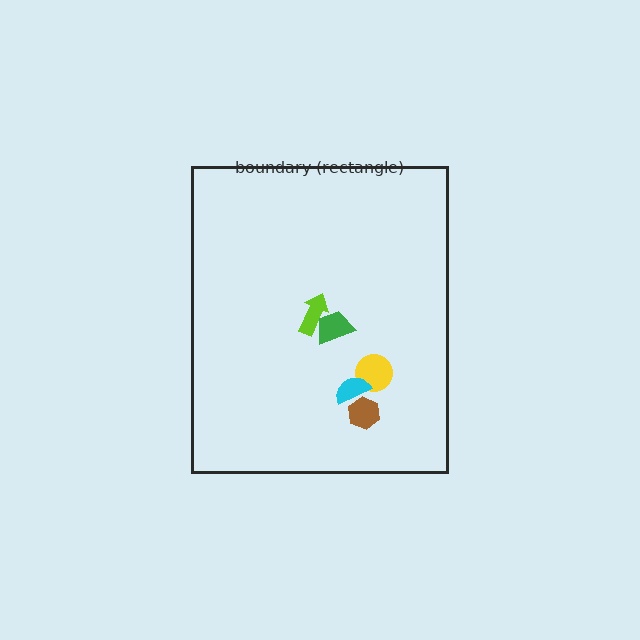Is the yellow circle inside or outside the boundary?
Inside.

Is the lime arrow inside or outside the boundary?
Inside.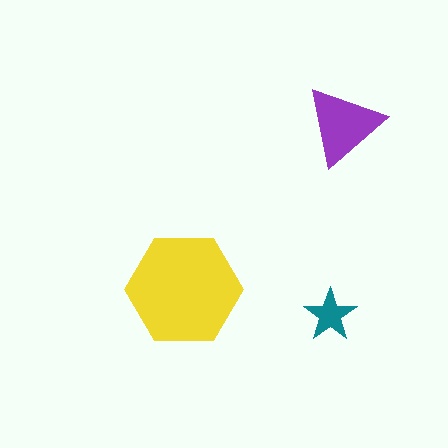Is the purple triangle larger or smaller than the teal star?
Larger.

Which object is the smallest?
The teal star.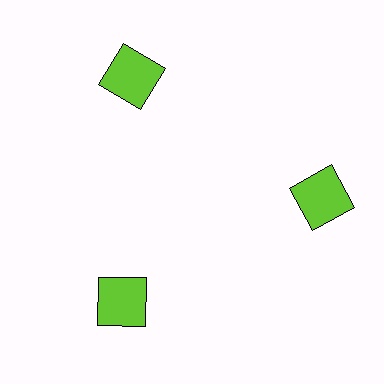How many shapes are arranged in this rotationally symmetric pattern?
There are 3 shapes, arranged in 3 groups of 1.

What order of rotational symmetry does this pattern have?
This pattern has 3-fold rotational symmetry.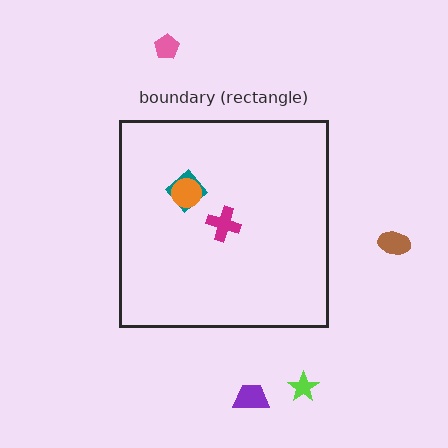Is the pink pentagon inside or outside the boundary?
Outside.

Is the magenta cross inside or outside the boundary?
Inside.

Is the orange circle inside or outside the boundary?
Inside.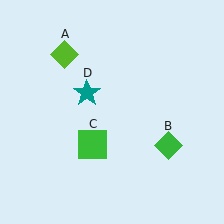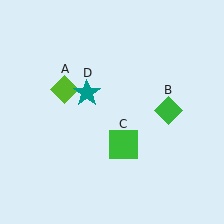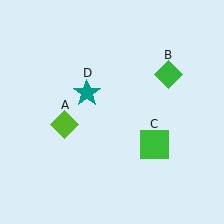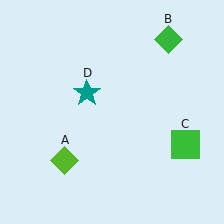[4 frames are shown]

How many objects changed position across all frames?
3 objects changed position: lime diamond (object A), green diamond (object B), green square (object C).